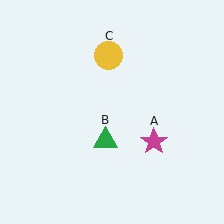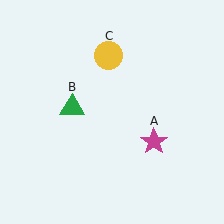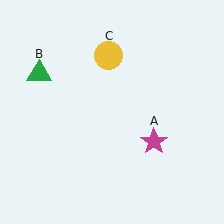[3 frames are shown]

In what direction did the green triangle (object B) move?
The green triangle (object B) moved up and to the left.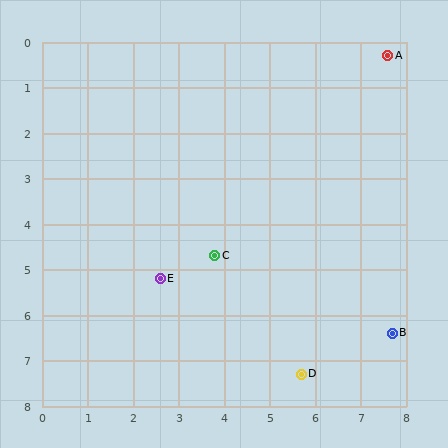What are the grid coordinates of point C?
Point C is at approximately (3.8, 4.7).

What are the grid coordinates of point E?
Point E is at approximately (2.6, 5.2).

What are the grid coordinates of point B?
Point B is at approximately (7.7, 6.4).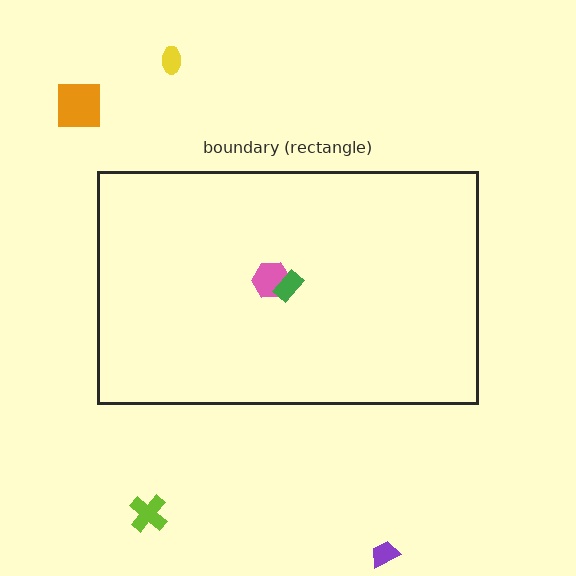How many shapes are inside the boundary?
2 inside, 4 outside.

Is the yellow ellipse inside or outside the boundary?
Outside.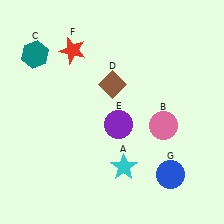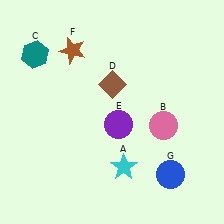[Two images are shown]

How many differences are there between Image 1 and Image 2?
There is 1 difference between the two images.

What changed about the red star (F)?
In Image 1, F is red. In Image 2, it changed to brown.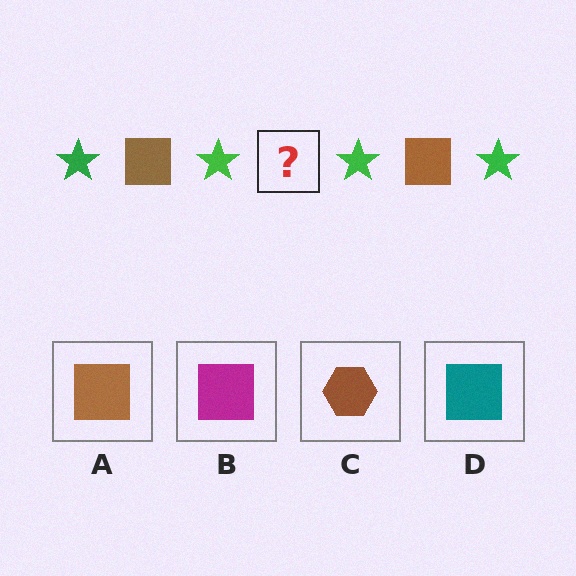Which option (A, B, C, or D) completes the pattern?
A.